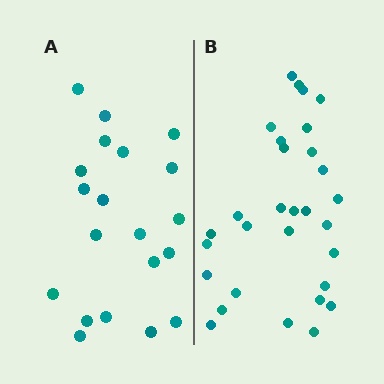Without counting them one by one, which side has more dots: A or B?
Region B (the right region) has more dots.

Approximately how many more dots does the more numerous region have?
Region B has roughly 10 or so more dots than region A.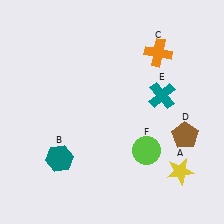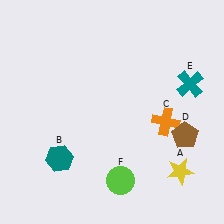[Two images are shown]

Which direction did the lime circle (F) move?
The lime circle (F) moved down.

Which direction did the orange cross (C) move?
The orange cross (C) moved down.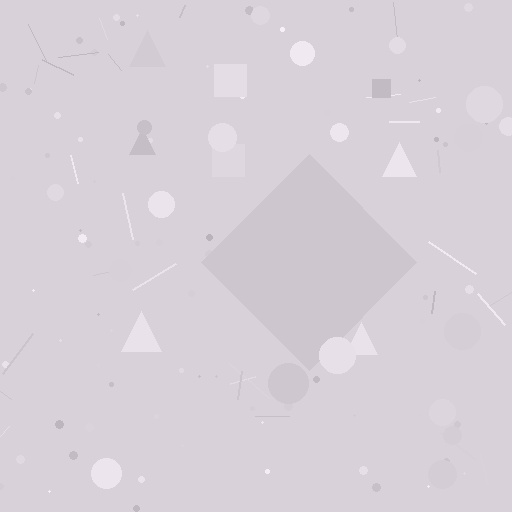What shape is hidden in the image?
A diamond is hidden in the image.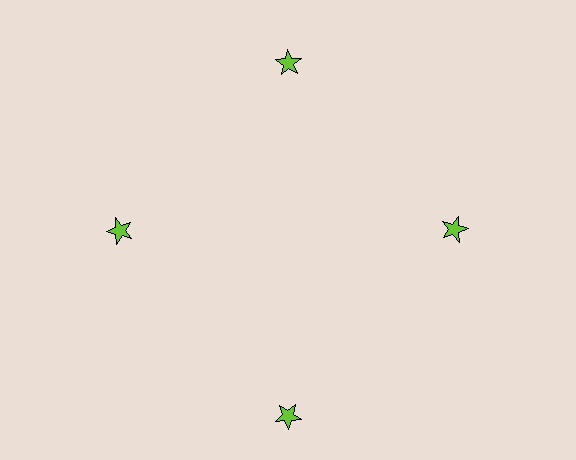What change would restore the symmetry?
The symmetry would be restored by moving it inward, back onto the ring so that all 4 stars sit at equal angles and equal distance from the center.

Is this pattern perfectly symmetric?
No. The 4 lime stars are arranged in a ring, but one element near the 6 o'clock position is pushed outward from the center, breaking the 4-fold rotational symmetry.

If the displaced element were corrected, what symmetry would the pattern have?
It would have 4-fold rotational symmetry — the pattern would map onto itself every 90 degrees.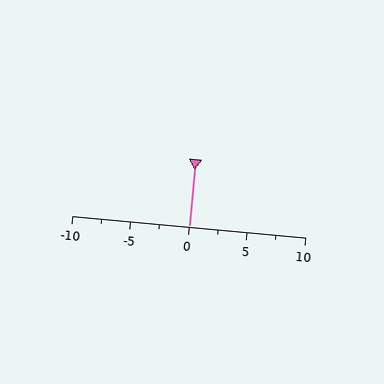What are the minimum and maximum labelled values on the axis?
The axis runs from -10 to 10.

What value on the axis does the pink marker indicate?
The marker indicates approximately 0.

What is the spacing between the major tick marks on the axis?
The major ticks are spaced 5 apart.